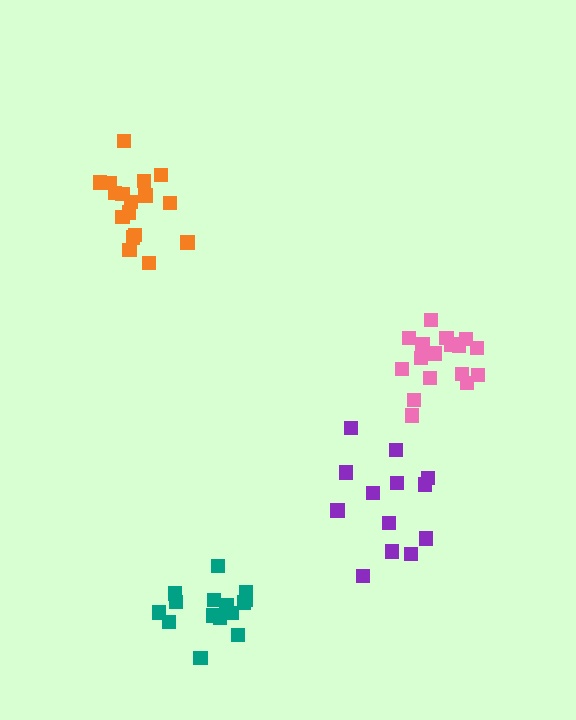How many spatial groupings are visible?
There are 4 spatial groupings.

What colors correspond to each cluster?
The clusters are colored: purple, orange, pink, teal.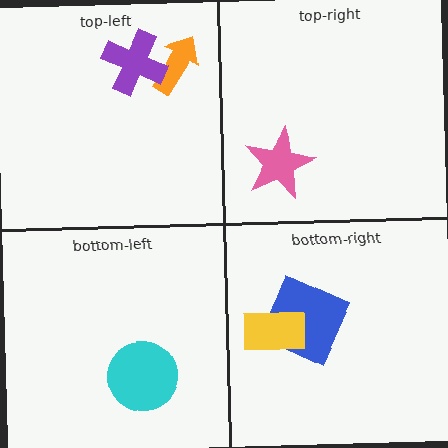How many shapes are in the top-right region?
1.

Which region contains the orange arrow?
The top-left region.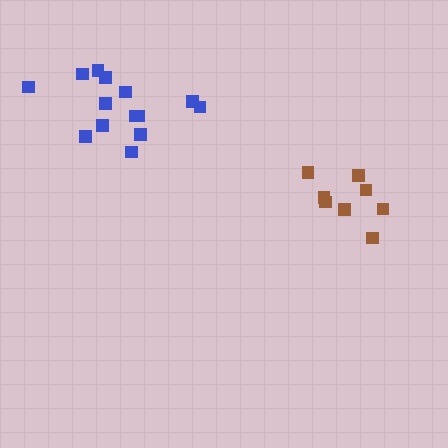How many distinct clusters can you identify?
There are 2 distinct clusters.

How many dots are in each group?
Group 1: 8 dots, Group 2: 14 dots (22 total).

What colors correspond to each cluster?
The clusters are colored: brown, blue.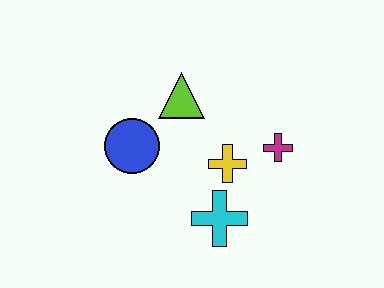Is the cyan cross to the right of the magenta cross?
No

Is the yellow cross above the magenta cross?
No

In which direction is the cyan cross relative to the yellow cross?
The cyan cross is below the yellow cross.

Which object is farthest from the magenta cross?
The blue circle is farthest from the magenta cross.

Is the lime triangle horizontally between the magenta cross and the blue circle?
Yes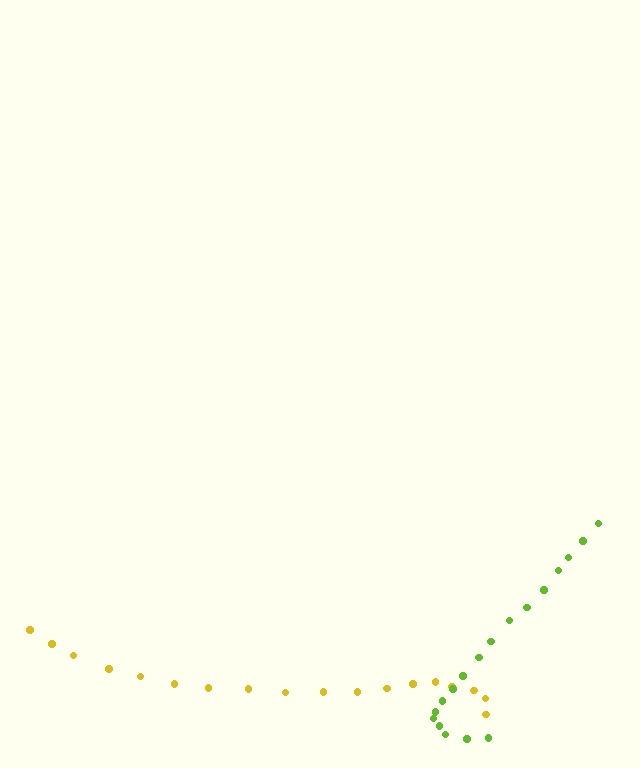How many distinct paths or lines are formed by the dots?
There are 2 distinct paths.